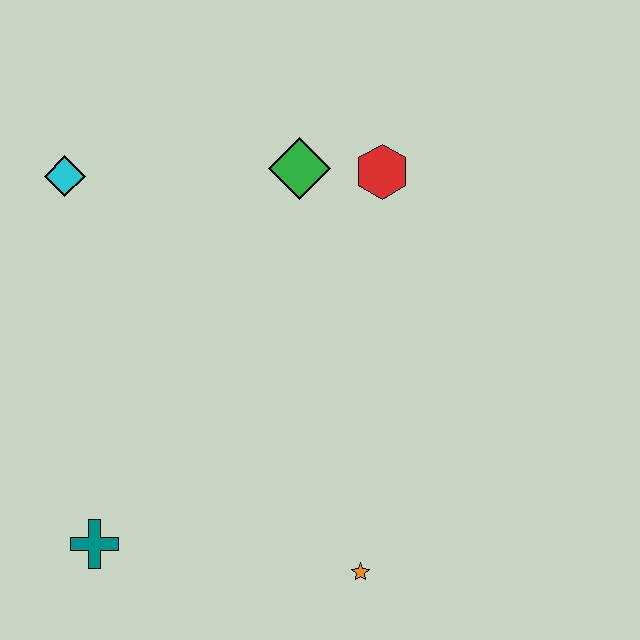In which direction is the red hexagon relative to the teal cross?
The red hexagon is above the teal cross.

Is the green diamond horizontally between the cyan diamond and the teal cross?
No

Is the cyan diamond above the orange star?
Yes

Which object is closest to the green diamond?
The red hexagon is closest to the green diamond.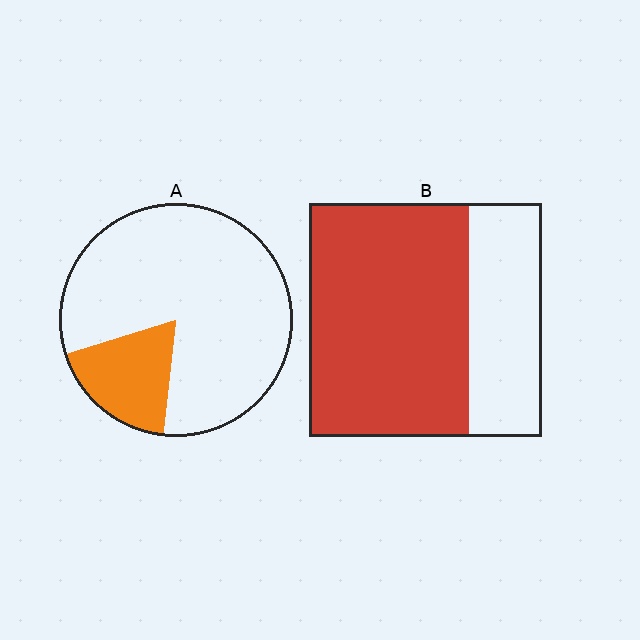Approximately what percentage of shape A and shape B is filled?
A is approximately 20% and B is approximately 70%.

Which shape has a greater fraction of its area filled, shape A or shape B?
Shape B.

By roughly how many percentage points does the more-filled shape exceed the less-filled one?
By roughly 50 percentage points (B over A).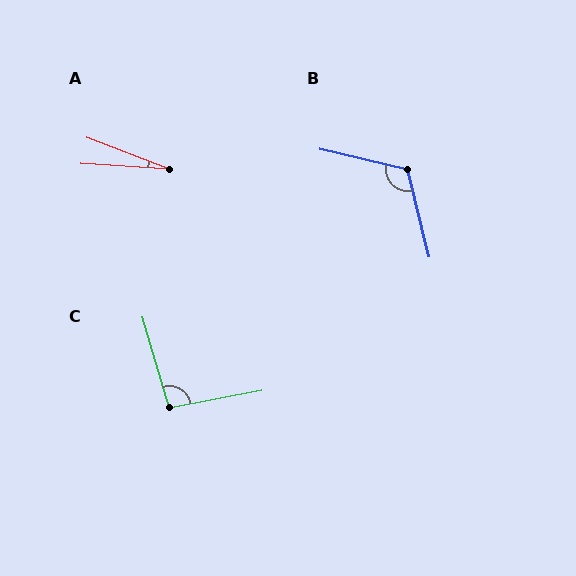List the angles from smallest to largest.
A (17°), C (96°), B (117°).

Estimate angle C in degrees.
Approximately 96 degrees.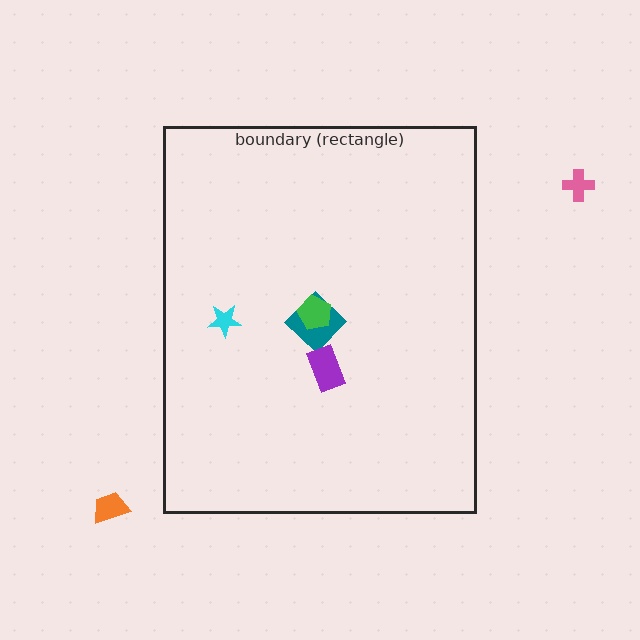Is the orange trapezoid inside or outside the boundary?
Outside.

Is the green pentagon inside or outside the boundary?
Inside.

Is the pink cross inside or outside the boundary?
Outside.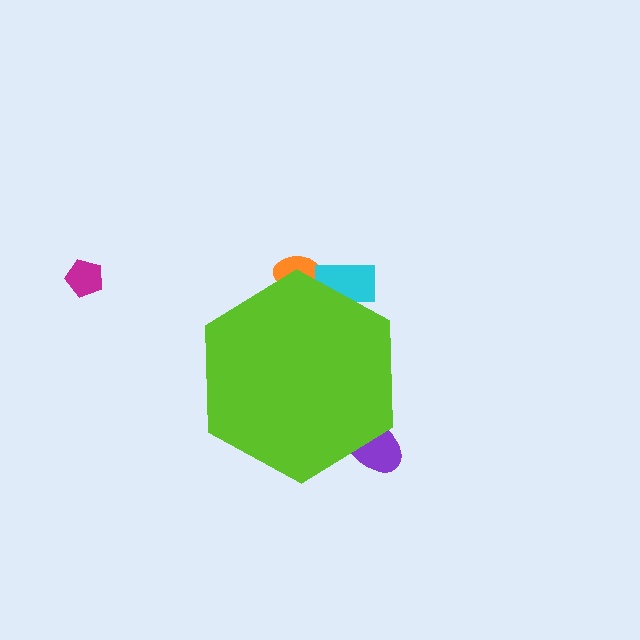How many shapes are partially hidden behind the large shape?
3 shapes are partially hidden.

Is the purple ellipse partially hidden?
Yes, the purple ellipse is partially hidden behind the lime hexagon.